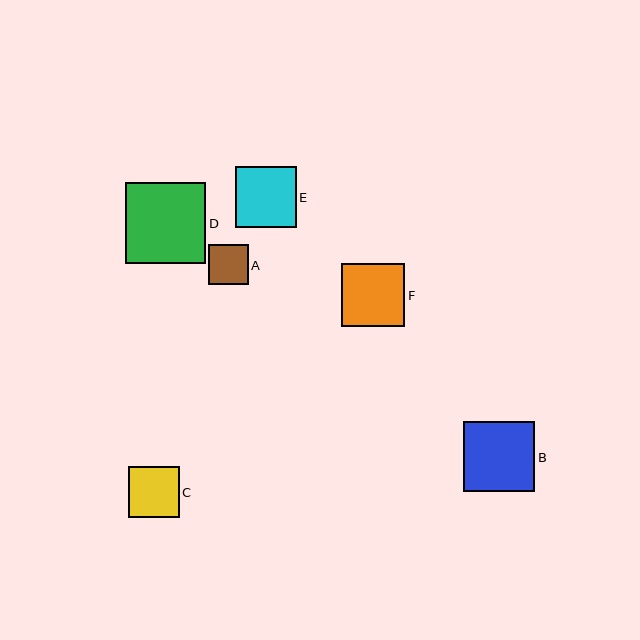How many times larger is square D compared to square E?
Square D is approximately 1.3 times the size of square E.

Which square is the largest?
Square D is the largest with a size of approximately 80 pixels.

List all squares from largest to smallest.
From largest to smallest: D, B, F, E, C, A.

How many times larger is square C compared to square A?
Square C is approximately 1.3 times the size of square A.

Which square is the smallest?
Square A is the smallest with a size of approximately 40 pixels.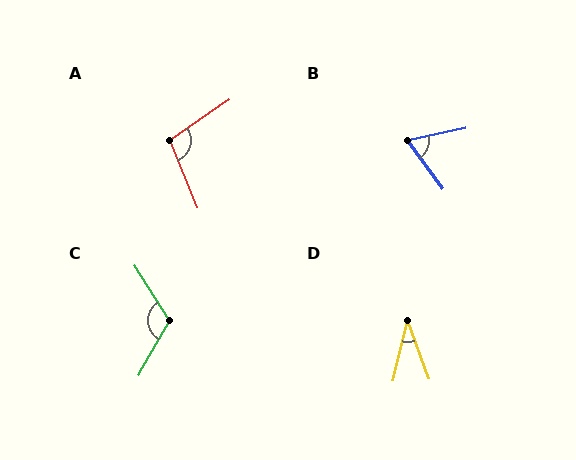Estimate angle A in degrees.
Approximately 103 degrees.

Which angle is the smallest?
D, at approximately 34 degrees.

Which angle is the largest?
C, at approximately 119 degrees.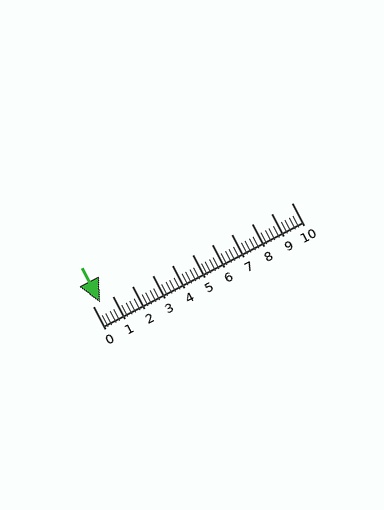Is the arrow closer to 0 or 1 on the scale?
The arrow is closer to 0.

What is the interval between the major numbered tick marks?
The major tick marks are spaced 1 units apart.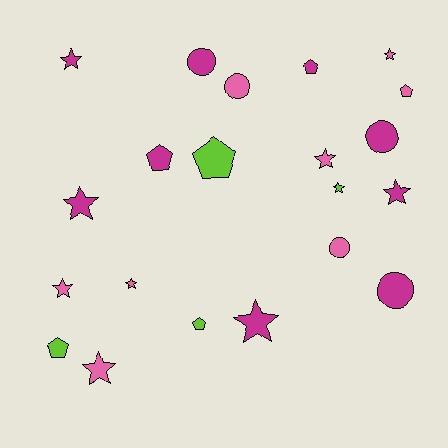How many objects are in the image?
There are 21 objects.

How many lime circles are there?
There are no lime circles.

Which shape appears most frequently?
Star, with 10 objects.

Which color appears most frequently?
Magenta, with 9 objects.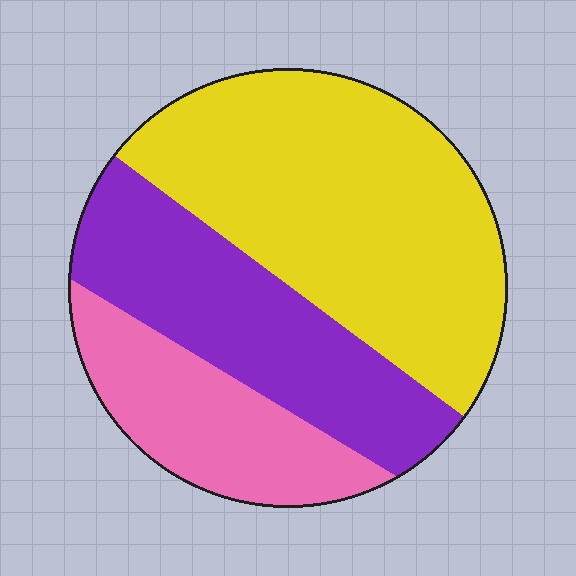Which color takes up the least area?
Pink, at roughly 20%.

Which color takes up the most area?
Yellow, at roughly 50%.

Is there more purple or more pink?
Purple.